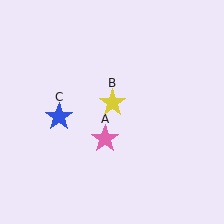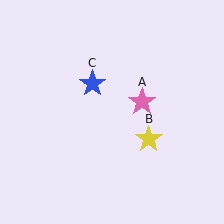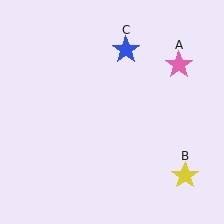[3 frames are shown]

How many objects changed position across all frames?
3 objects changed position: pink star (object A), yellow star (object B), blue star (object C).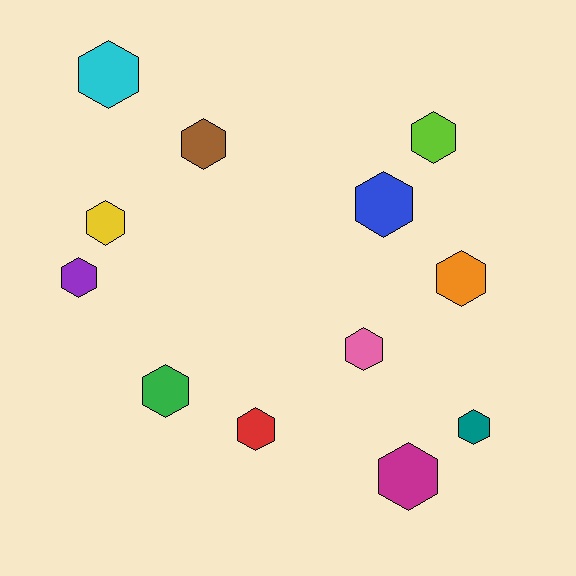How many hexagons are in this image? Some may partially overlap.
There are 12 hexagons.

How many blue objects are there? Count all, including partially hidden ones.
There is 1 blue object.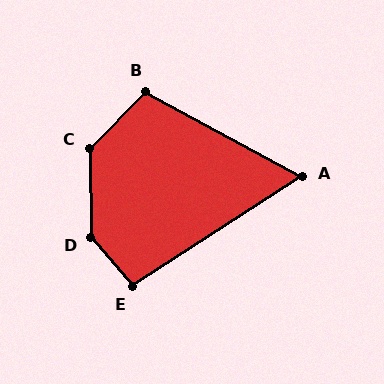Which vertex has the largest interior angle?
D, at approximately 140 degrees.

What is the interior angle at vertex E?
Approximately 98 degrees (obtuse).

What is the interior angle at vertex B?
Approximately 105 degrees (obtuse).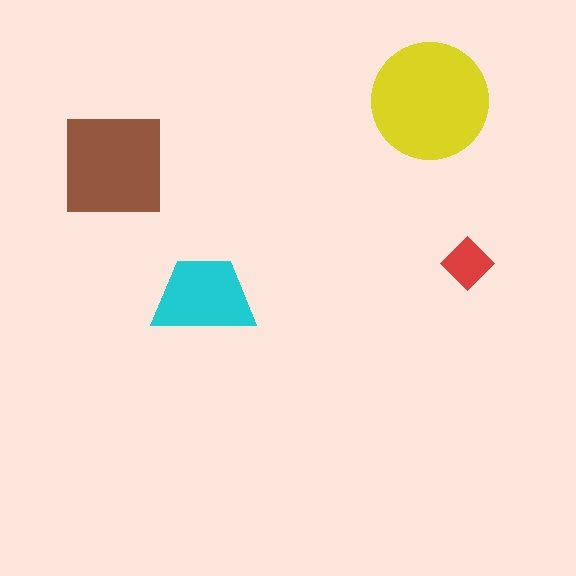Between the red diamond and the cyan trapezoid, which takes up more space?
The cyan trapezoid.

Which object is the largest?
The yellow circle.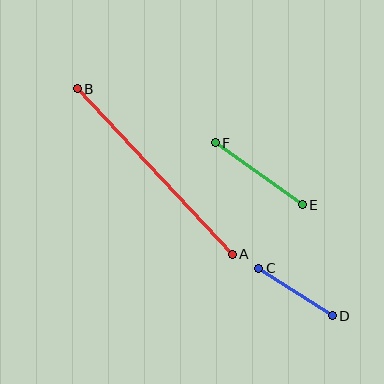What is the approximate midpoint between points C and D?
The midpoint is at approximately (296, 292) pixels.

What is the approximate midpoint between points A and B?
The midpoint is at approximately (155, 171) pixels.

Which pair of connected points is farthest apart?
Points A and B are farthest apart.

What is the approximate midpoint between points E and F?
The midpoint is at approximately (259, 174) pixels.